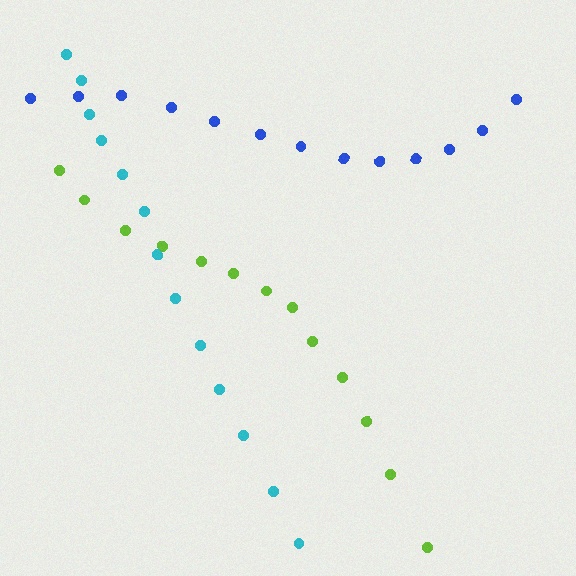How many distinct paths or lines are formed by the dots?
There are 3 distinct paths.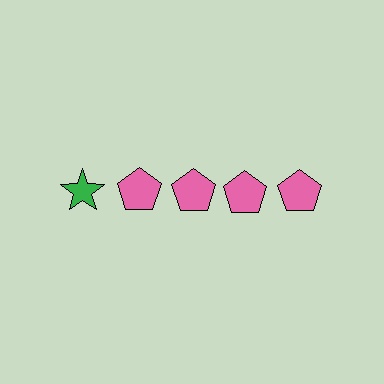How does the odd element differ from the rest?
It differs in both color (green instead of pink) and shape (star instead of pentagon).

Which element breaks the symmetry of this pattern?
The green star in the top row, leftmost column breaks the symmetry. All other shapes are pink pentagons.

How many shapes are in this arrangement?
There are 5 shapes arranged in a grid pattern.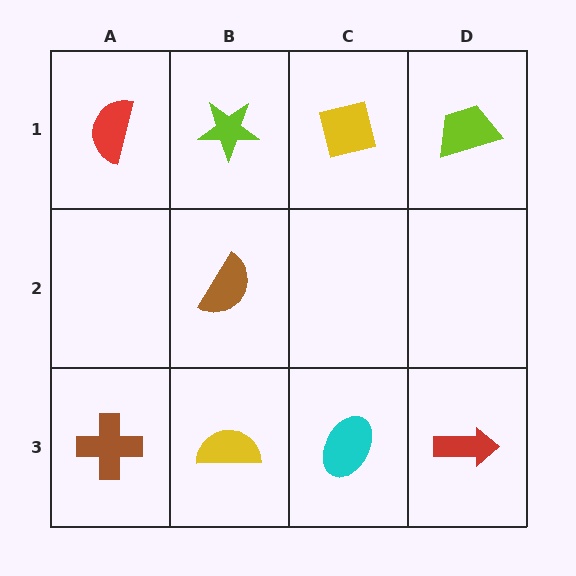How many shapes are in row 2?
1 shape.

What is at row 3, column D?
A red arrow.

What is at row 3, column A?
A brown cross.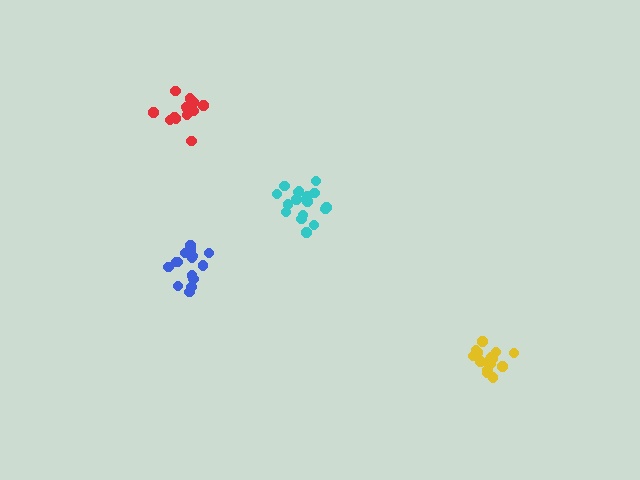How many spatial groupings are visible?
There are 4 spatial groupings.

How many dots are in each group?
Group 1: 15 dots, Group 2: 15 dots, Group 3: 17 dots, Group 4: 13 dots (60 total).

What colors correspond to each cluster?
The clusters are colored: yellow, blue, cyan, red.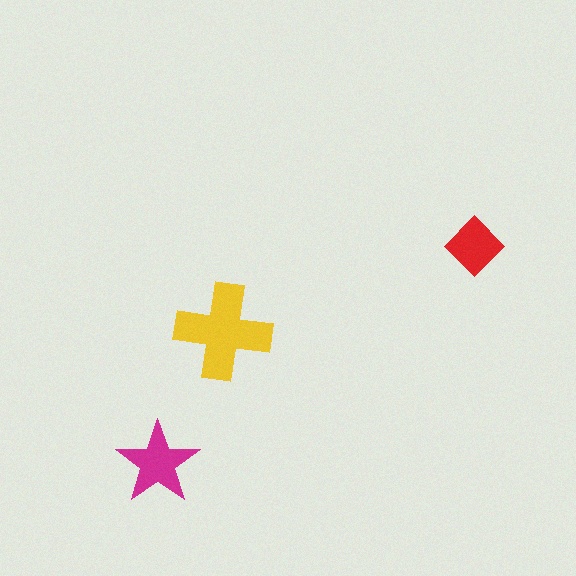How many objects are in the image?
There are 3 objects in the image.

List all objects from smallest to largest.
The red diamond, the magenta star, the yellow cross.